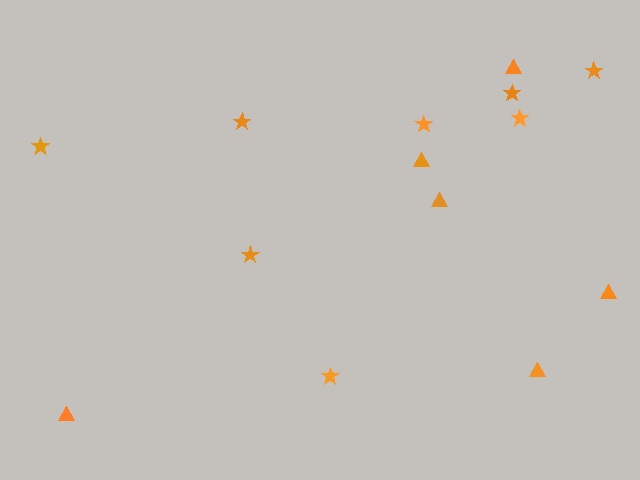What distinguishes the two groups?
There are 2 groups: one group of stars (8) and one group of triangles (6).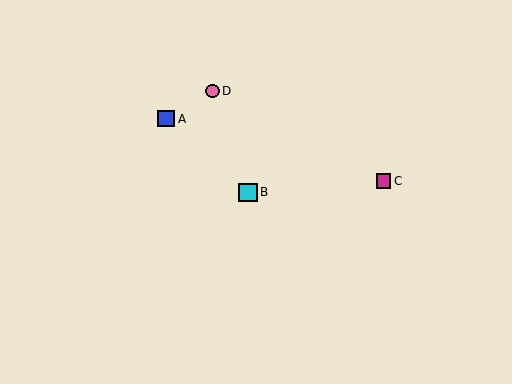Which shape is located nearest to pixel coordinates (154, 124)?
The blue square (labeled A) at (166, 119) is nearest to that location.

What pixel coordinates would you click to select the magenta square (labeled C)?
Click at (384, 181) to select the magenta square C.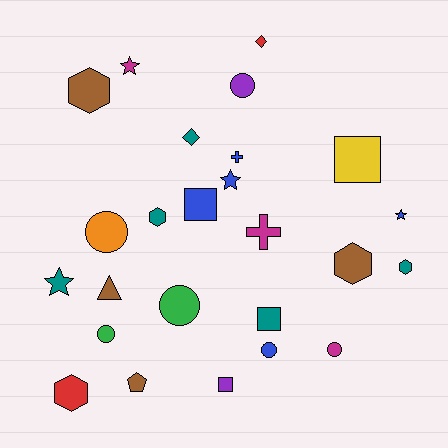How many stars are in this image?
There are 4 stars.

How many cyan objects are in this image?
There are no cyan objects.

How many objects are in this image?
There are 25 objects.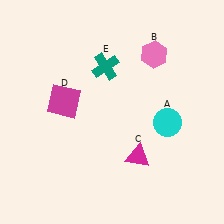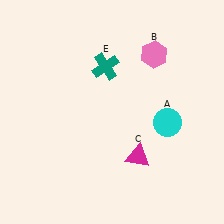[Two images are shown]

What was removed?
The magenta square (D) was removed in Image 2.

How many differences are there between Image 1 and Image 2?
There is 1 difference between the two images.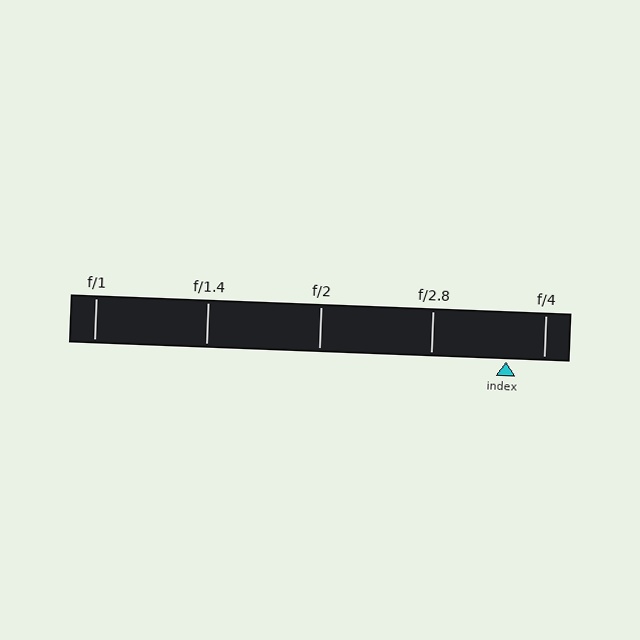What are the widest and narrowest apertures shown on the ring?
The widest aperture shown is f/1 and the narrowest is f/4.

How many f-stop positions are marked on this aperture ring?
There are 5 f-stop positions marked.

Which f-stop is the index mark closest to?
The index mark is closest to f/4.